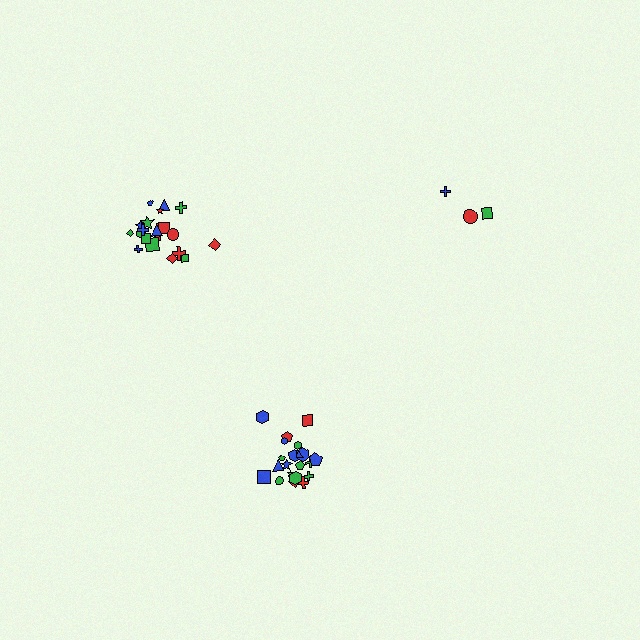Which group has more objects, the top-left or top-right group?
The top-left group.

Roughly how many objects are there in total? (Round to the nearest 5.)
Roughly 45 objects in total.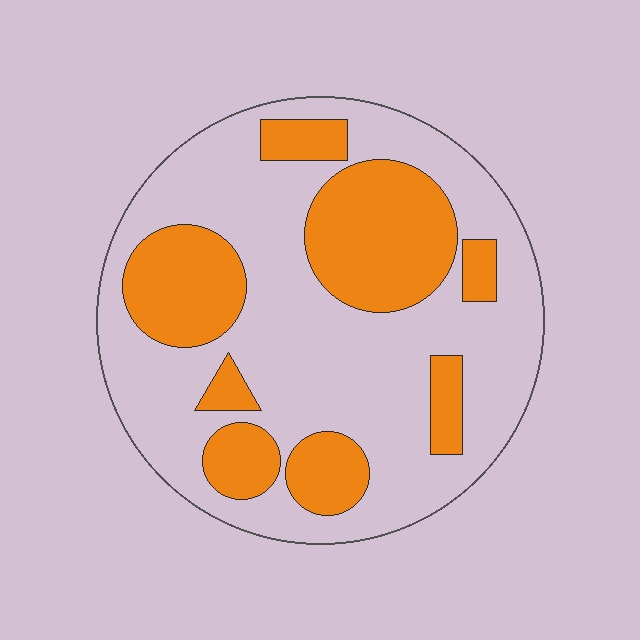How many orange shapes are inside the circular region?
8.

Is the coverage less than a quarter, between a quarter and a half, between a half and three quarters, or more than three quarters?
Between a quarter and a half.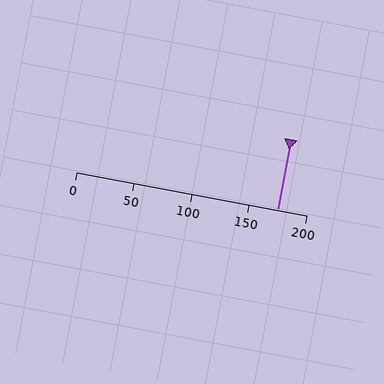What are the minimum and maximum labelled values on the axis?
The axis runs from 0 to 200.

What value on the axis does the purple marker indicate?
The marker indicates approximately 175.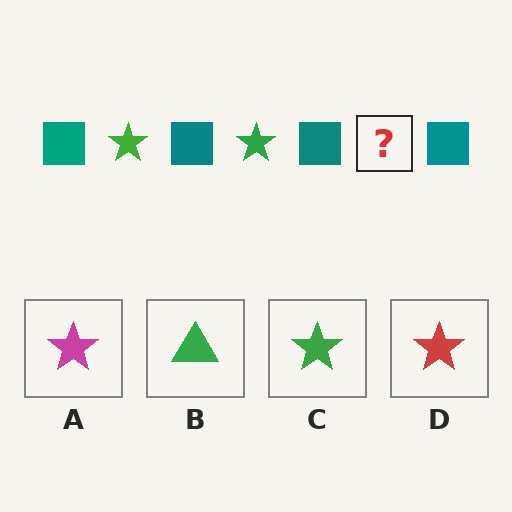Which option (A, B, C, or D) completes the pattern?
C.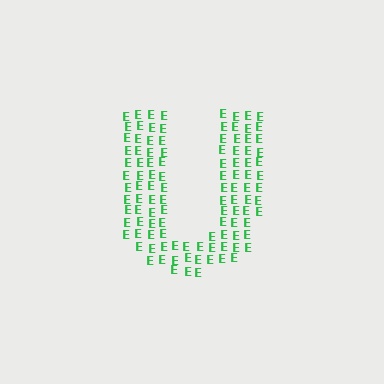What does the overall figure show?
The overall figure shows the letter U.